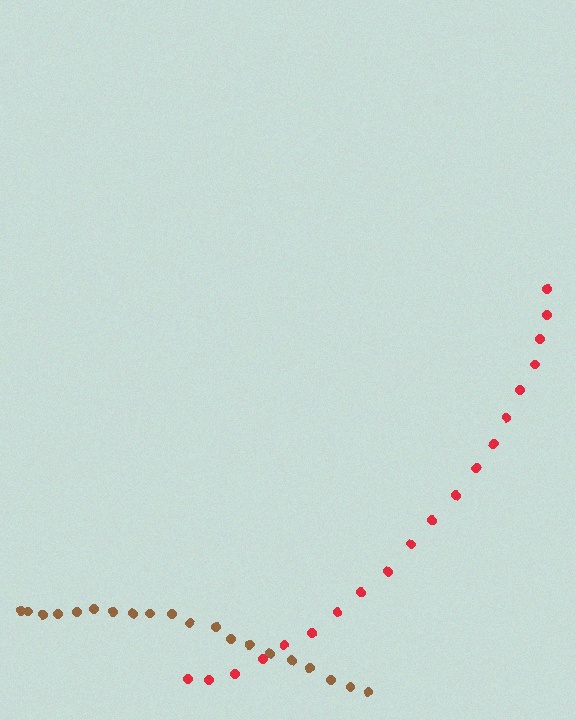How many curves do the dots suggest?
There are 2 distinct paths.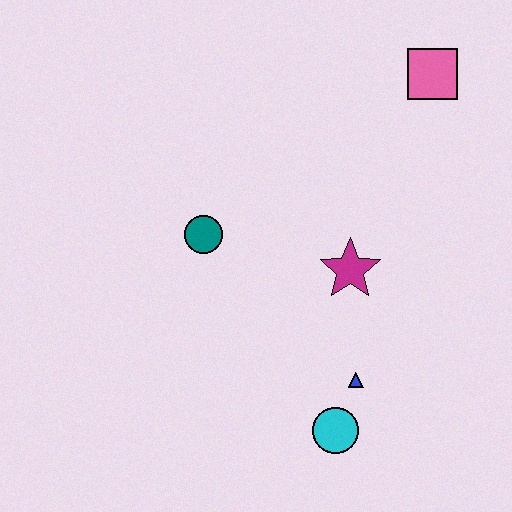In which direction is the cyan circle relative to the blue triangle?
The cyan circle is below the blue triangle.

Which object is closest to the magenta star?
The blue triangle is closest to the magenta star.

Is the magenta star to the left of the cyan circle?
No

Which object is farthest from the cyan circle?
The pink square is farthest from the cyan circle.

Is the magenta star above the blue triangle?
Yes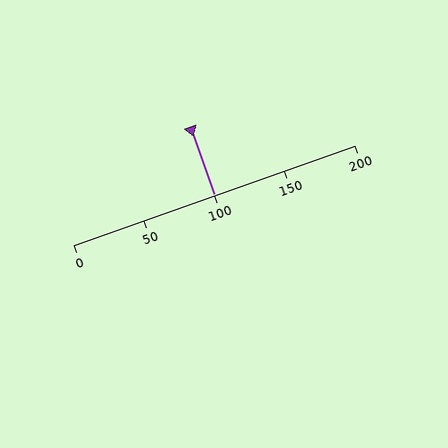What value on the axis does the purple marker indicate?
The marker indicates approximately 100.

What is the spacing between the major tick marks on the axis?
The major ticks are spaced 50 apart.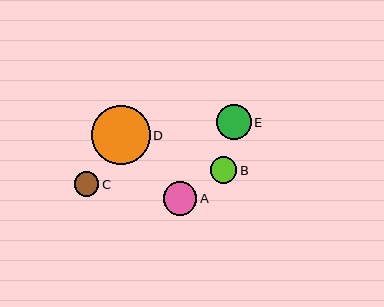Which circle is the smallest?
Circle C is the smallest with a size of approximately 25 pixels.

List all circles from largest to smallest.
From largest to smallest: D, E, A, B, C.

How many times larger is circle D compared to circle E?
Circle D is approximately 1.7 times the size of circle E.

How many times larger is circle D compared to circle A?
Circle D is approximately 1.8 times the size of circle A.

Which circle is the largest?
Circle D is the largest with a size of approximately 59 pixels.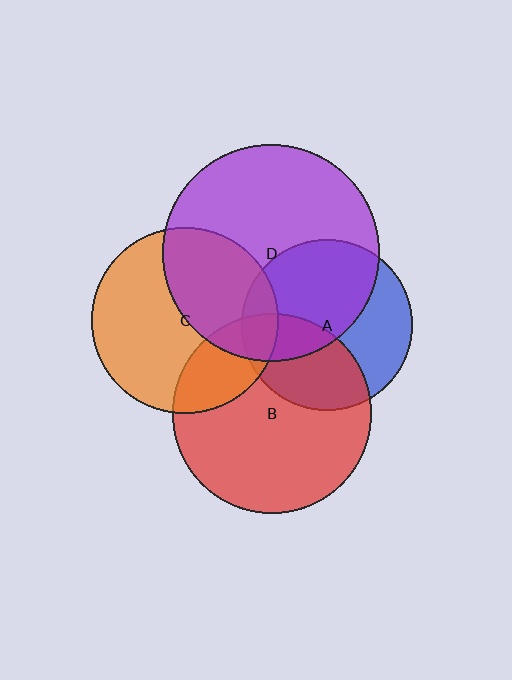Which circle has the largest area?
Circle D (purple).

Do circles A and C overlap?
Yes.